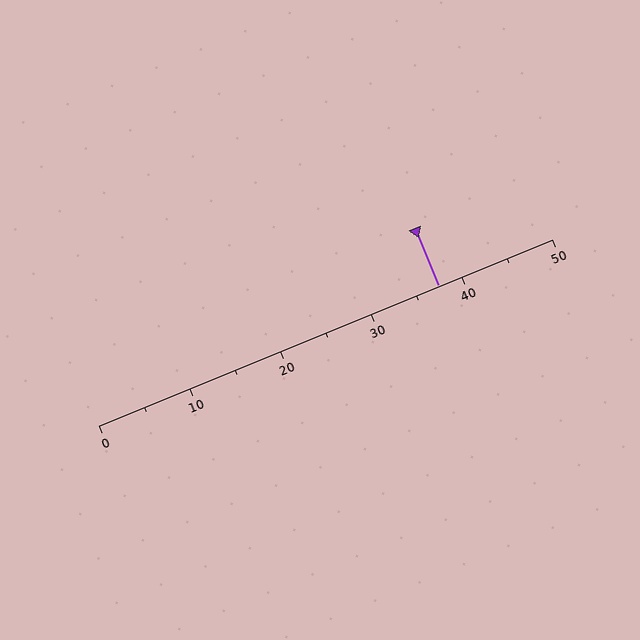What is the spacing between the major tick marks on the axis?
The major ticks are spaced 10 apart.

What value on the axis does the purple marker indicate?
The marker indicates approximately 37.5.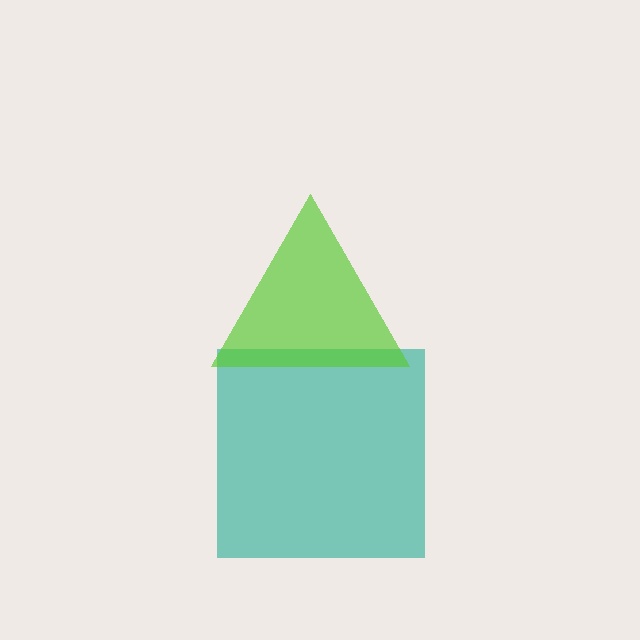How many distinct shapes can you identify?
There are 2 distinct shapes: a teal square, a lime triangle.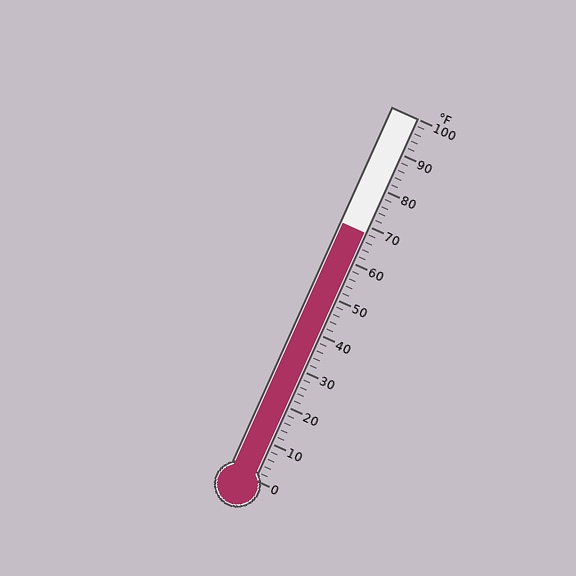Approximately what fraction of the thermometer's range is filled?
The thermometer is filled to approximately 70% of its range.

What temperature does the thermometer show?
The thermometer shows approximately 68°F.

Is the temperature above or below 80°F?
The temperature is below 80°F.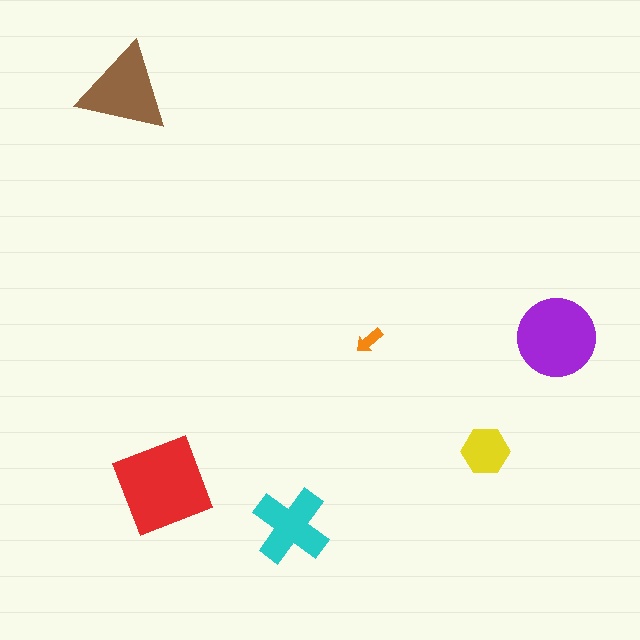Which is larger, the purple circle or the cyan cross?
The purple circle.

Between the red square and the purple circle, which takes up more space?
The red square.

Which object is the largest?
The red square.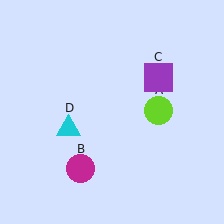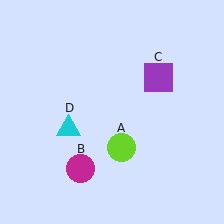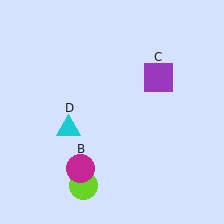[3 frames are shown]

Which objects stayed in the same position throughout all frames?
Magenta circle (object B) and purple square (object C) and cyan triangle (object D) remained stationary.